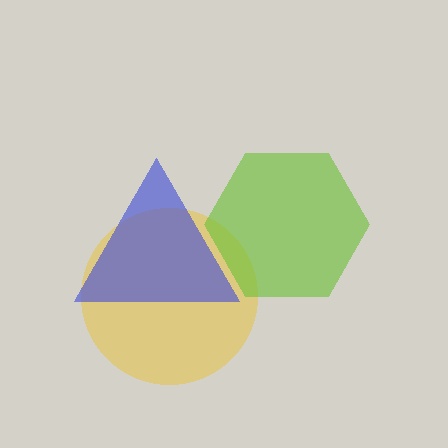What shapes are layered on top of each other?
The layered shapes are: a yellow circle, a blue triangle, a lime hexagon.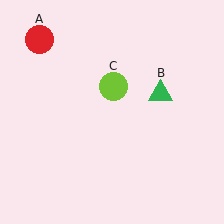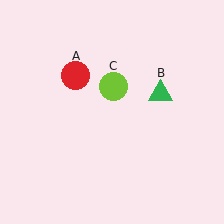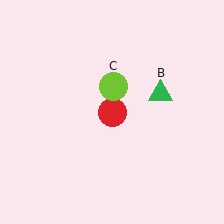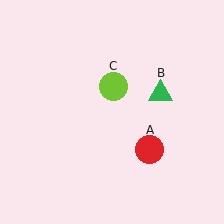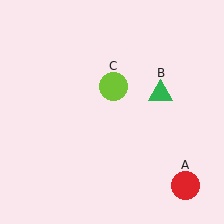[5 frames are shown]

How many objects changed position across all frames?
1 object changed position: red circle (object A).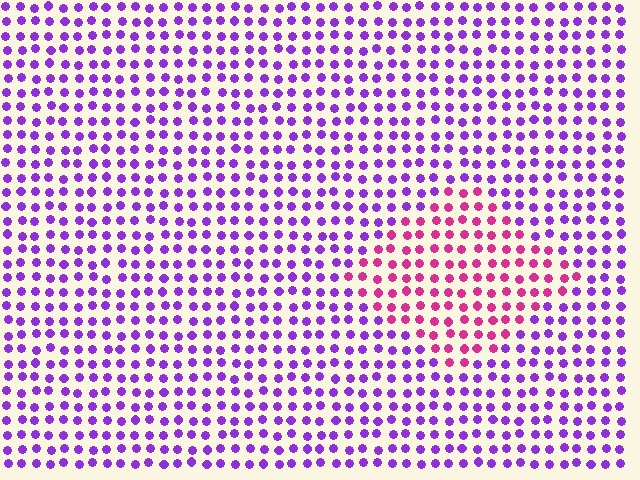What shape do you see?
I see a diamond.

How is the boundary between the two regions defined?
The boundary is defined purely by a slight shift in hue (about 50 degrees). Spacing, size, and orientation are identical on both sides.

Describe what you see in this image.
The image is filled with small purple elements in a uniform arrangement. A diamond-shaped region is visible where the elements are tinted to a slightly different hue, forming a subtle color boundary.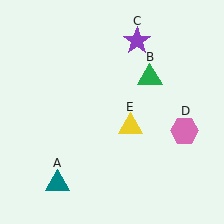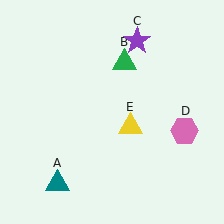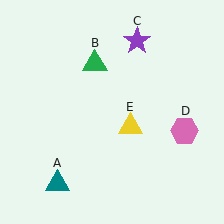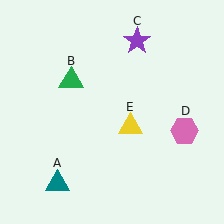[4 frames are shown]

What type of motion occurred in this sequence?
The green triangle (object B) rotated counterclockwise around the center of the scene.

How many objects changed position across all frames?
1 object changed position: green triangle (object B).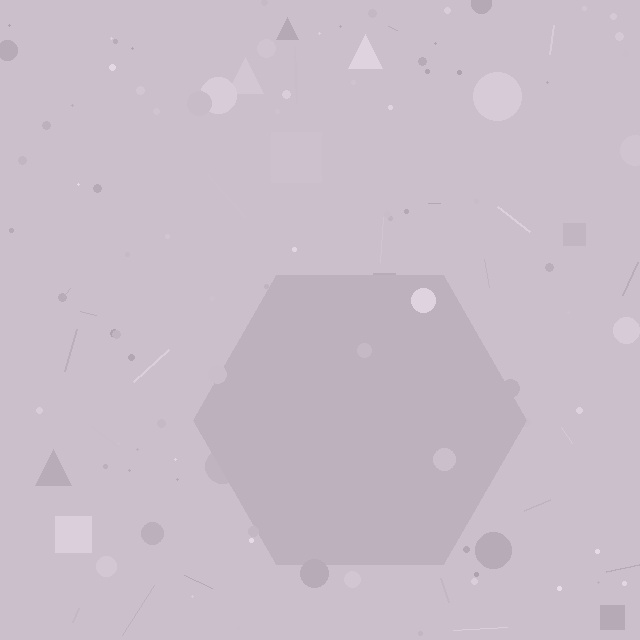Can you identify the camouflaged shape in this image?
The camouflaged shape is a hexagon.